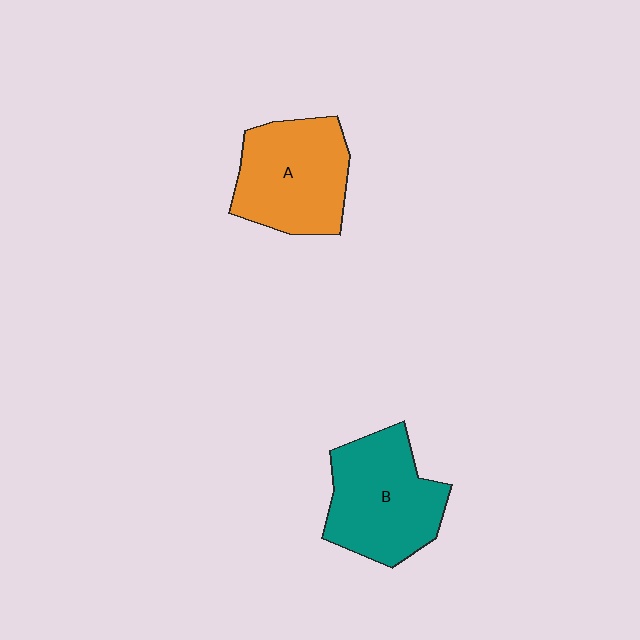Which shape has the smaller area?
Shape A (orange).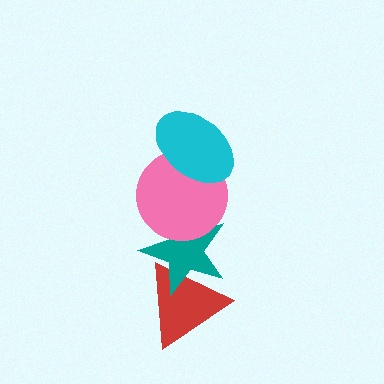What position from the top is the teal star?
The teal star is 3rd from the top.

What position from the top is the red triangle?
The red triangle is 4th from the top.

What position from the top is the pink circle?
The pink circle is 2nd from the top.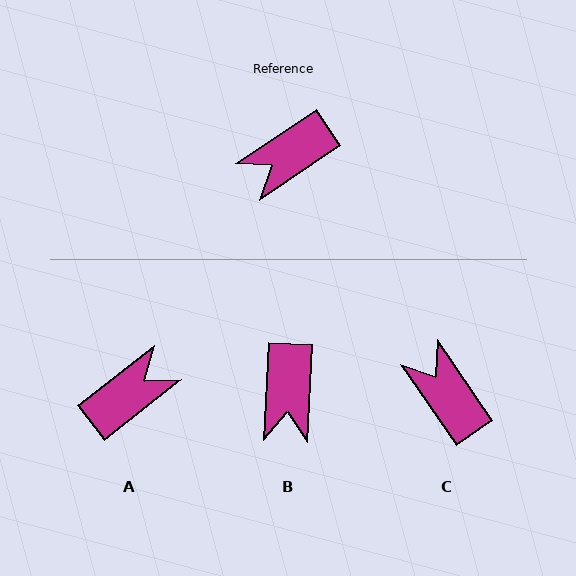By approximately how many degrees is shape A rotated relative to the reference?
Approximately 176 degrees clockwise.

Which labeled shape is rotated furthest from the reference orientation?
A, about 176 degrees away.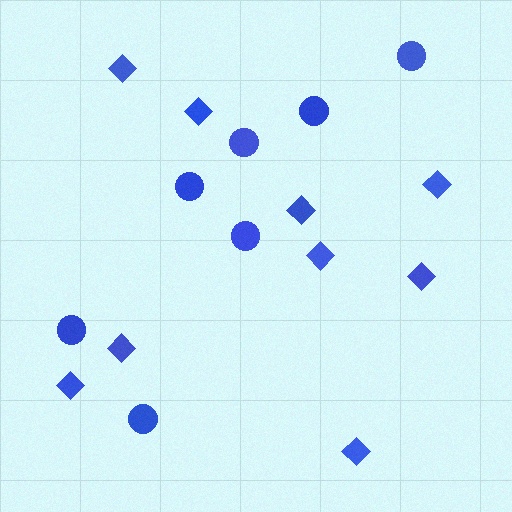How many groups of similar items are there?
There are 2 groups: one group of diamonds (9) and one group of circles (7).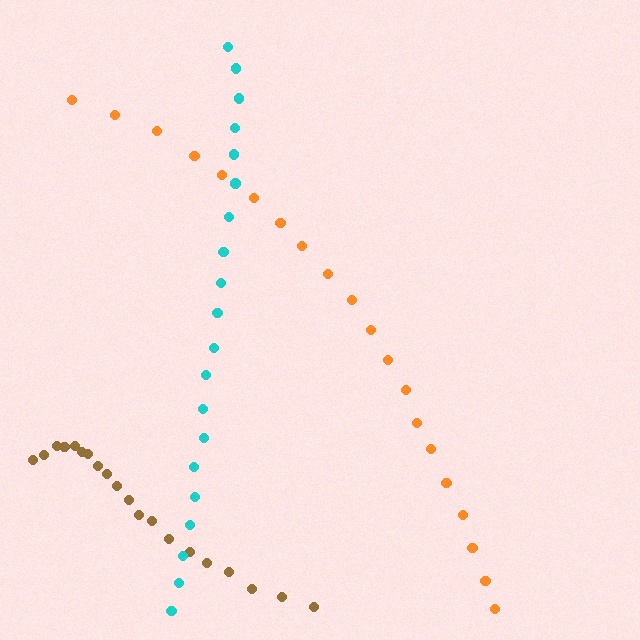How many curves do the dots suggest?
There are 3 distinct paths.